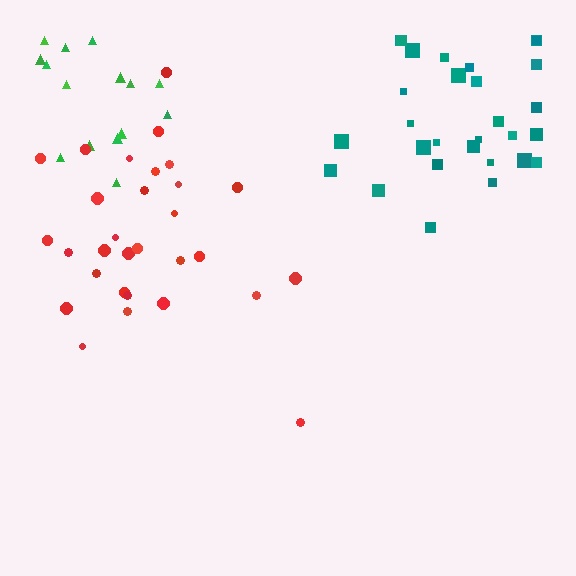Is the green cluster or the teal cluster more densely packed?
Teal.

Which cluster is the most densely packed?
Teal.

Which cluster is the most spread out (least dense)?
Red.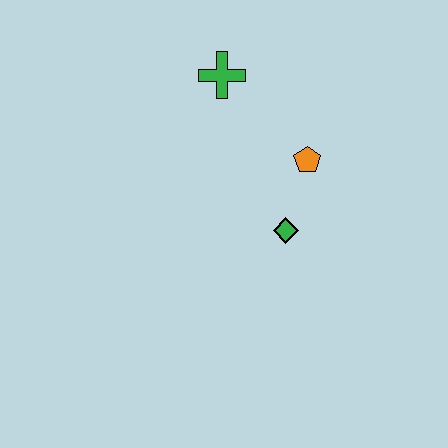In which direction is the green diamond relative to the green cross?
The green diamond is below the green cross.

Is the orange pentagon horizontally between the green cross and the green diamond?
No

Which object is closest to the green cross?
The orange pentagon is closest to the green cross.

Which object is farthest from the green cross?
The green diamond is farthest from the green cross.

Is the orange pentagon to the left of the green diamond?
No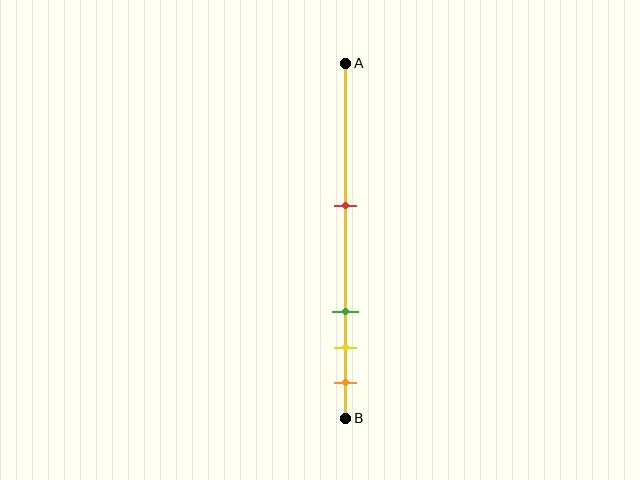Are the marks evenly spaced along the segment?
No, the marks are not evenly spaced.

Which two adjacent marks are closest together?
The yellow and orange marks are the closest adjacent pair.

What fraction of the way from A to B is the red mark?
The red mark is approximately 40% (0.4) of the way from A to B.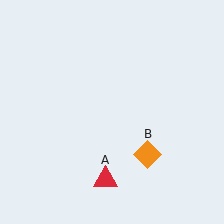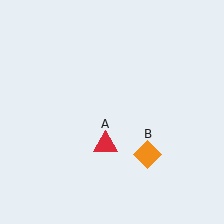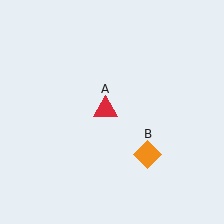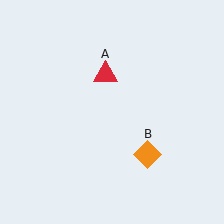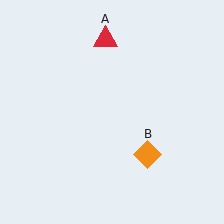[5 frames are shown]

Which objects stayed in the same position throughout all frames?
Orange diamond (object B) remained stationary.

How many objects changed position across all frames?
1 object changed position: red triangle (object A).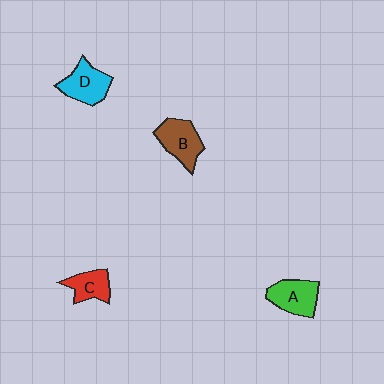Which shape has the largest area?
Shape B (brown).